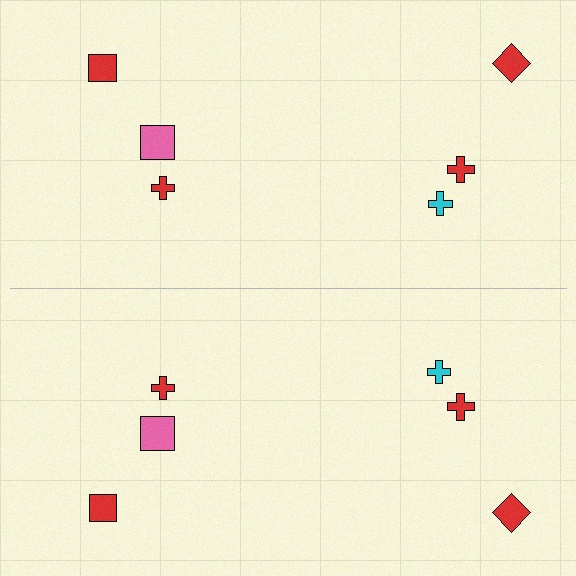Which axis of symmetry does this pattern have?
The pattern has a horizontal axis of symmetry running through the center of the image.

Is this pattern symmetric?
Yes, this pattern has bilateral (reflection) symmetry.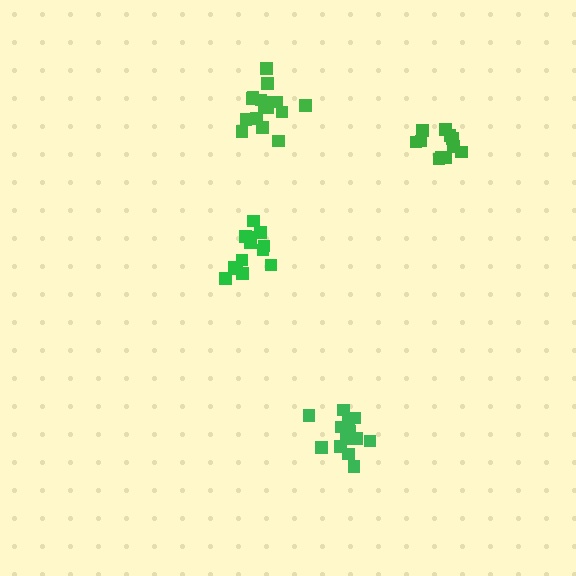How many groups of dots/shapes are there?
There are 4 groups.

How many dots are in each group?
Group 1: 13 dots, Group 2: 16 dots, Group 3: 13 dots, Group 4: 11 dots (53 total).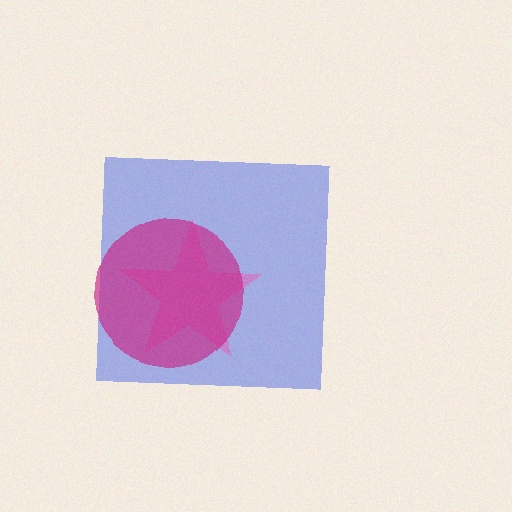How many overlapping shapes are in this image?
There are 3 overlapping shapes in the image.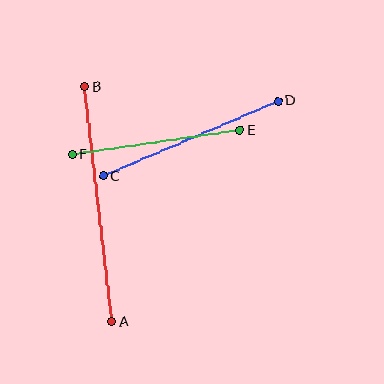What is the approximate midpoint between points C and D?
The midpoint is at approximately (191, 139) pixels.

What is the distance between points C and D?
The distance is approximately 190 pixels.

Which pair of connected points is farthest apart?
Points A and B are farthest apart.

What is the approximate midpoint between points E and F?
The midpoint is at approximately (156, 142) pixels.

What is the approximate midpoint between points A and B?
The midpoint is at approximately (98, 204) pixels.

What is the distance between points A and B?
The distance is approximately 237 pixels.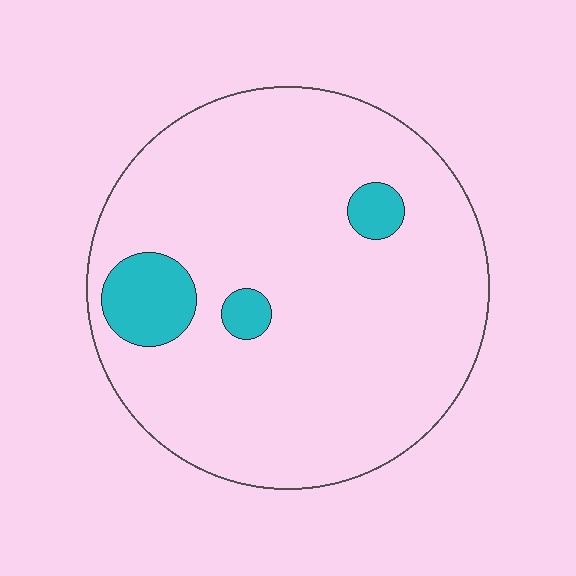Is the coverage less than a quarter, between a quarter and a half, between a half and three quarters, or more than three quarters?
Less than a quarter.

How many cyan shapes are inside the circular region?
3.